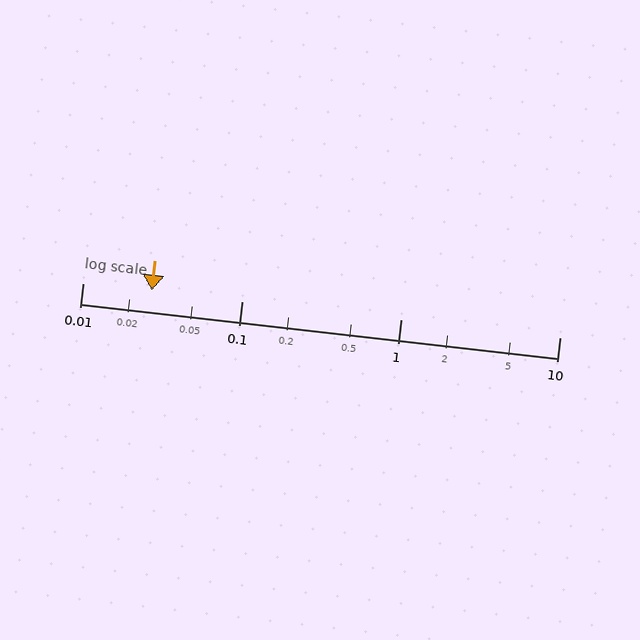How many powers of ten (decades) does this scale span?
The scale spans 3 decades, from 0.01 to 10.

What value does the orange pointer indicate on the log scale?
The pointer indicates approximately 0.027.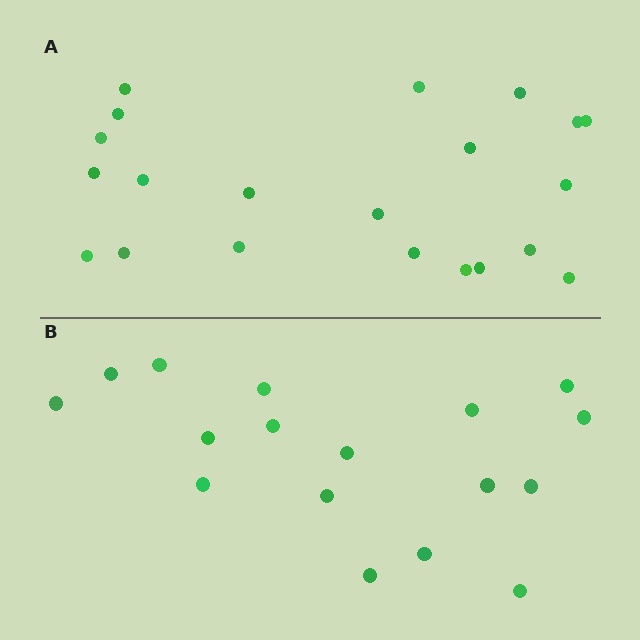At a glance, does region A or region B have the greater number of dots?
Region A (the top region) has more dots.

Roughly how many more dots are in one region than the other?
Region A has about 4 more dots than region B.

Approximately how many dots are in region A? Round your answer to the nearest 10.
About 20 dots. (The exact count is 21, which rounds to 20.)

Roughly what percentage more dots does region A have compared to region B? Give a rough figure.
About 25% more.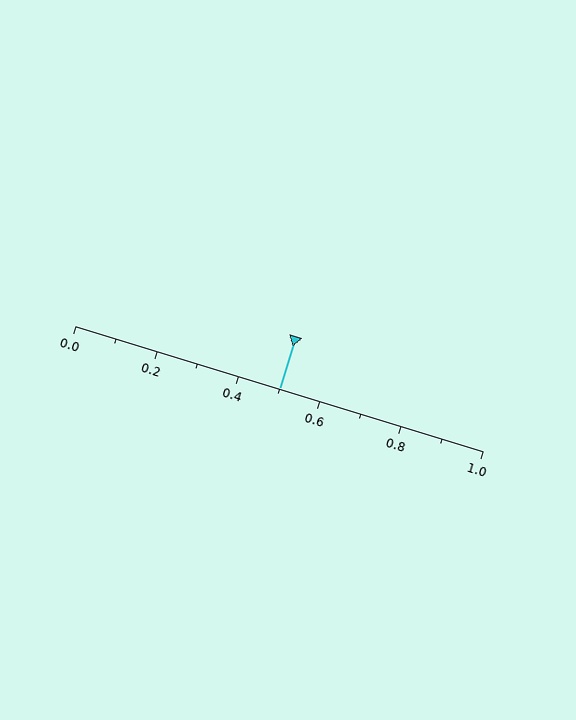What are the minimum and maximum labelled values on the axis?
The axis runs from 0.0 to 1.0.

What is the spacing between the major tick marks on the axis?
The major ticks are spaced 0.2 apart.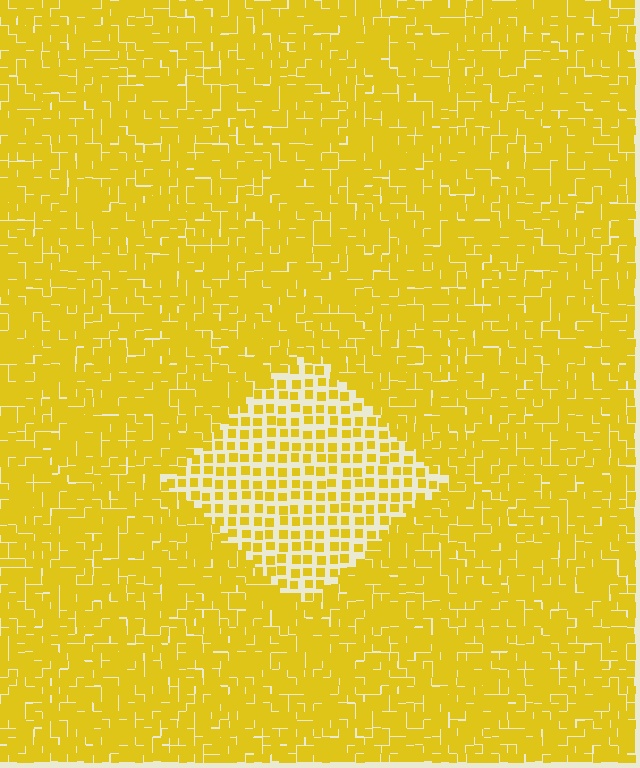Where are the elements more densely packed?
The elements are more densely packed outside the diamond boundary.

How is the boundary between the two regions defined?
The boundary is defined by a change in element density (approximately 2.2x ratio). All elements are the same color, size, and shape.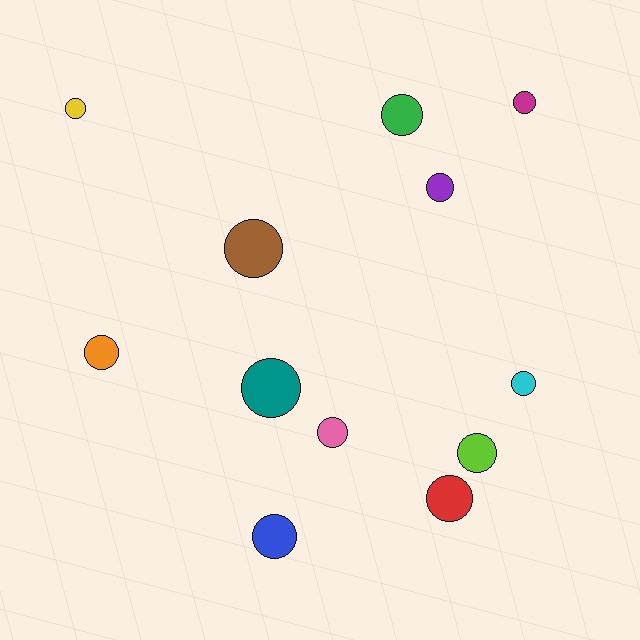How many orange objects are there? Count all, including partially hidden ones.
There is 1 orange object.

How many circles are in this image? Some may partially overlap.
There are 12 circles.